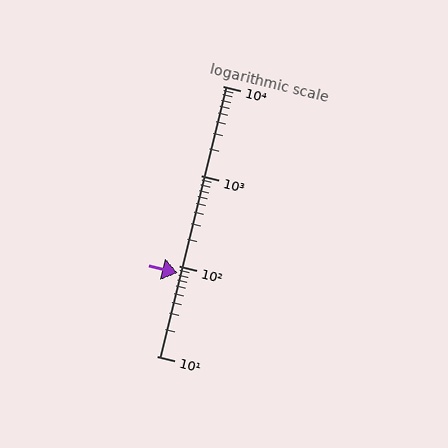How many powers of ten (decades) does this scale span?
The scale spans 3 decades, from 10 to 10000.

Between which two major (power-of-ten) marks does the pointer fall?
The pointer is between 10 and 100.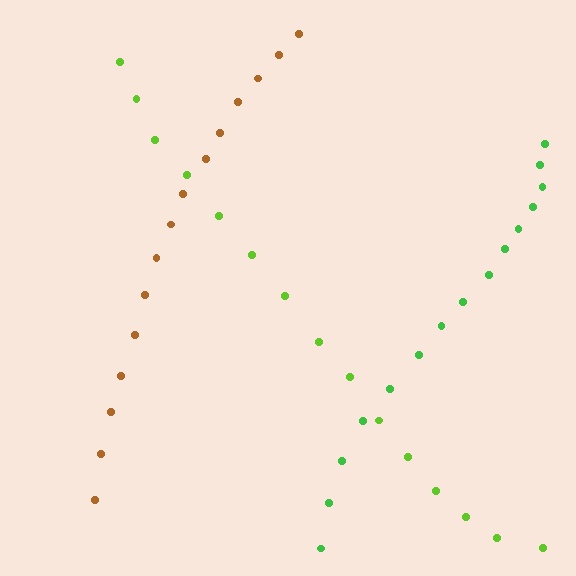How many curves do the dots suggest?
There are 3 distinct paths.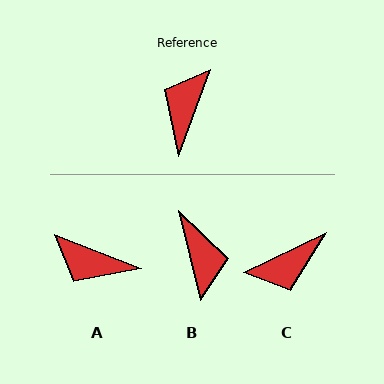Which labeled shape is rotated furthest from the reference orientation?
B, about 146 degrees away.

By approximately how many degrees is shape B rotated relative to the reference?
Approximately 146 degrees clockwise.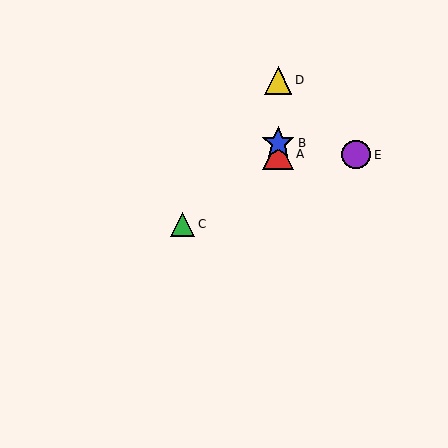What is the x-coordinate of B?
Object B is at x≈278.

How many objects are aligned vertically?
3 objects (A, B, D) are aligned vertically.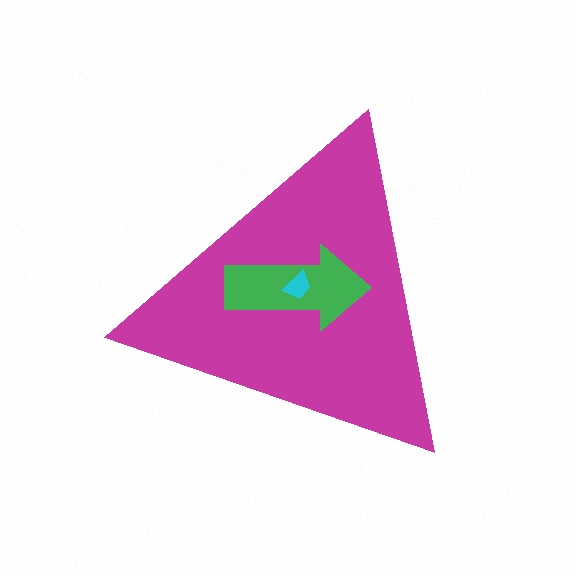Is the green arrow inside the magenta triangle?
Yes.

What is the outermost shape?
The magenta triangle.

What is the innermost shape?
The cyan trapezoid.